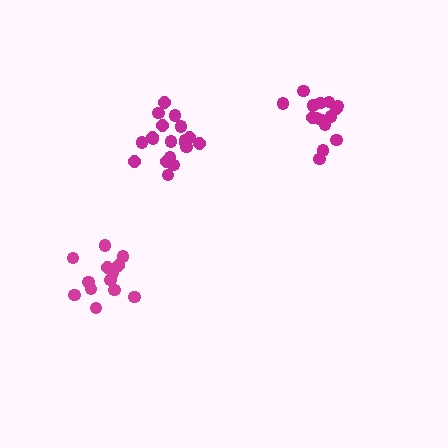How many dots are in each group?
Group 1: 19 dots, Group 2: 15 dots, Group 3: 13 dots (47 total).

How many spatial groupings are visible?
There are 3 spatial groupings.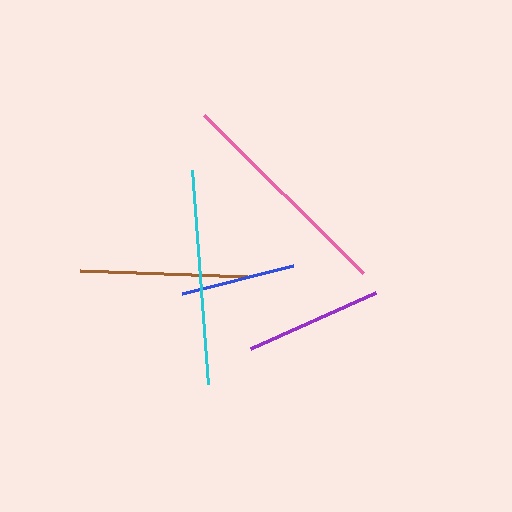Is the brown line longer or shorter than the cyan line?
The cyan line is longer than the brown line.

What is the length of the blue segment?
The blue segment is approximately 115 pixels long.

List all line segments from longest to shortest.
From longest to shortest: pink, cyan, brown, purple, blue.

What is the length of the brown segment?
The brown segment is approximately 167 pixels long.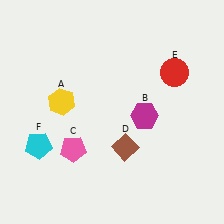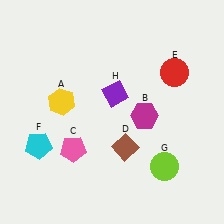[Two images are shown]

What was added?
A lime circle (G), a purple diamond (H) were added in Image 2.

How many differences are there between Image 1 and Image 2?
There are 2 differences between the two images.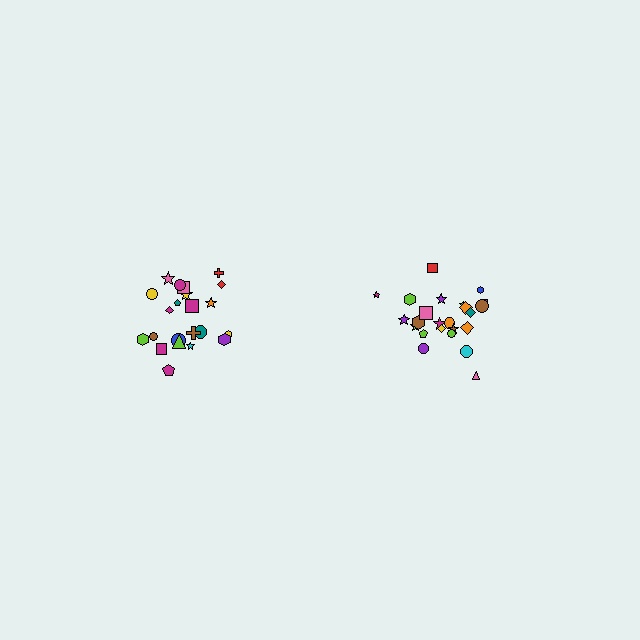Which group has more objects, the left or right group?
The right group.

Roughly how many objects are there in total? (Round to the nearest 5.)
Roughly 45 objects in total.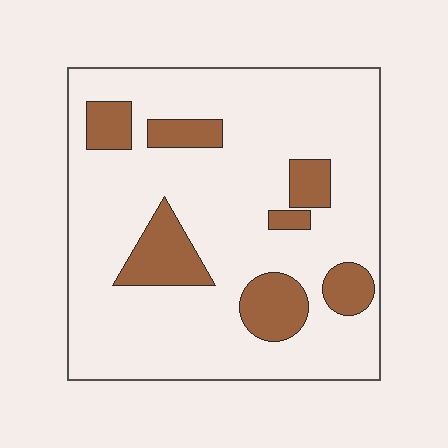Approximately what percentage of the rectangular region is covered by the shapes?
Approximately 20%.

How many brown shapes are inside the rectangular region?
7.